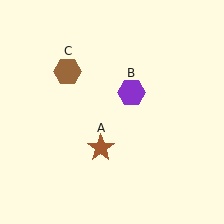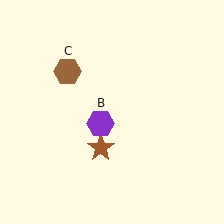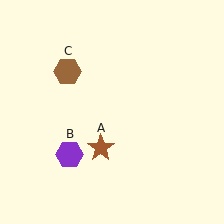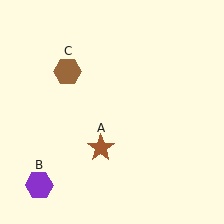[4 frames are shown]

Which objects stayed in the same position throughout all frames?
Brown star (object A) and brown hexagon (object C) remained stationary.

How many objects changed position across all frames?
1 object changed position: purple hexagon (object B).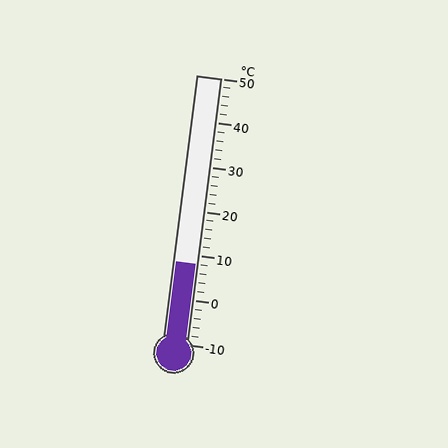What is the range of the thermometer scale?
The thermometer scale ranges from -10°C to 50°C.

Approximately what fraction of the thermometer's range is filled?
The thermometer is filled to approximately 30% of its range.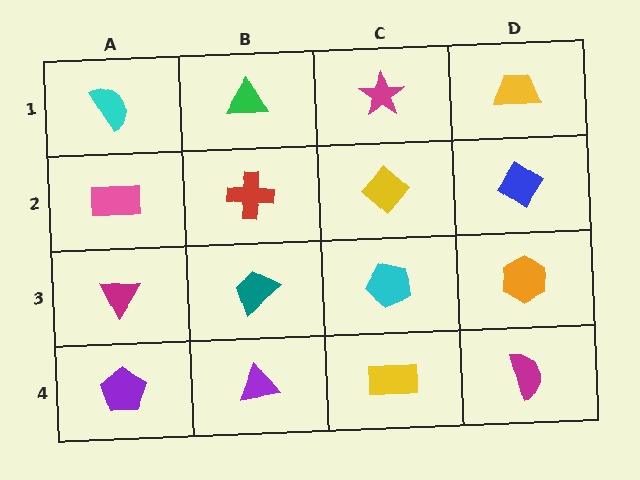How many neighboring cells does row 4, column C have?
3.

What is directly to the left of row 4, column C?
A purple triangle.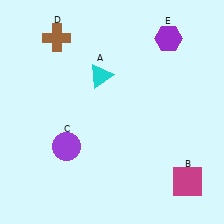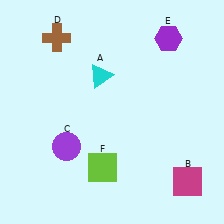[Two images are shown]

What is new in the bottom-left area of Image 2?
A lime square (F) was added in the bottom-left area of Image 2.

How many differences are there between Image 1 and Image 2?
There is 1 difference between the two images.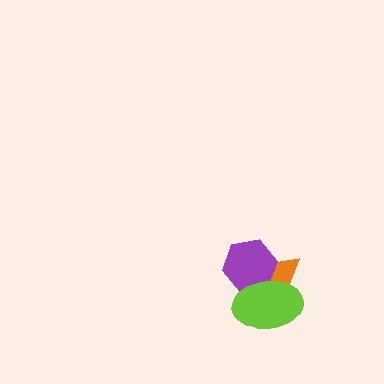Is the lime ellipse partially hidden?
No, no other shape covers it.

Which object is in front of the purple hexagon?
The lime ellipse is in front of the purple hexagon.